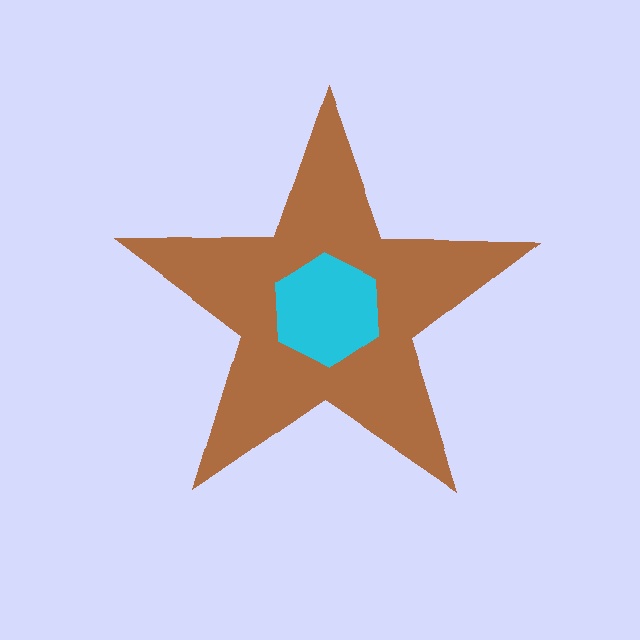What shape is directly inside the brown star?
The cyan hexagon.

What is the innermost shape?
The cyan hexagon.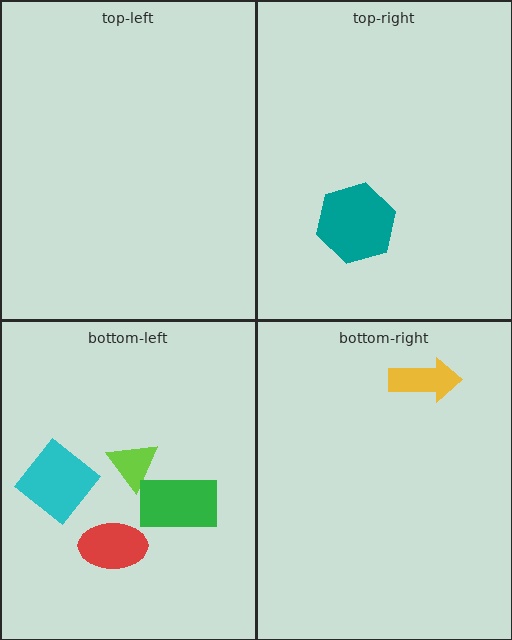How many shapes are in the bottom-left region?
4.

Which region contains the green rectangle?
The bottom-left region.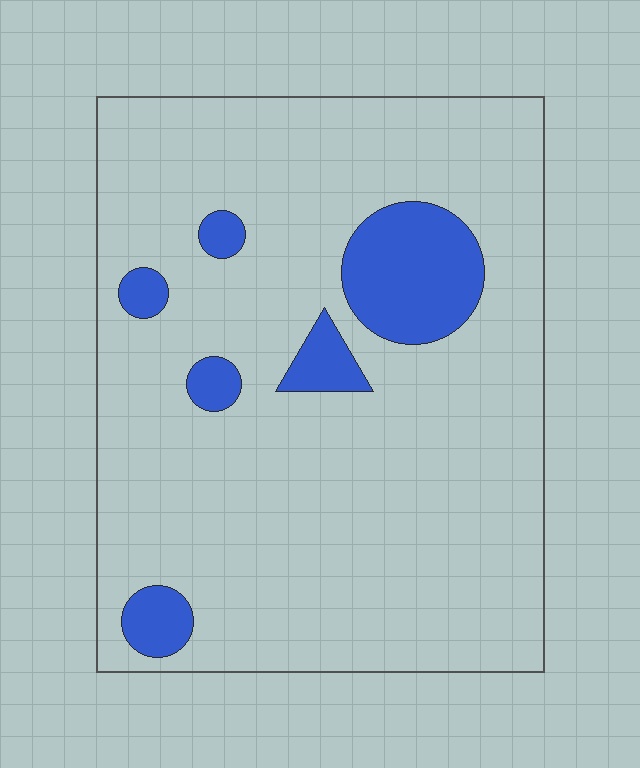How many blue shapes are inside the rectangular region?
6.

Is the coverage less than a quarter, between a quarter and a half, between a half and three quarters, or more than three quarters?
Less than a quarter.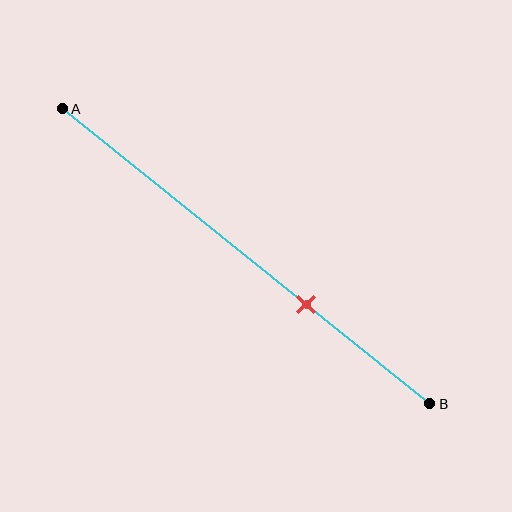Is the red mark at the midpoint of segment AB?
No, the mark is at about 65% from A, not at the 50% midpoint.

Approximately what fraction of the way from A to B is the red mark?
The red mark is approximately 65% of the way from A to B.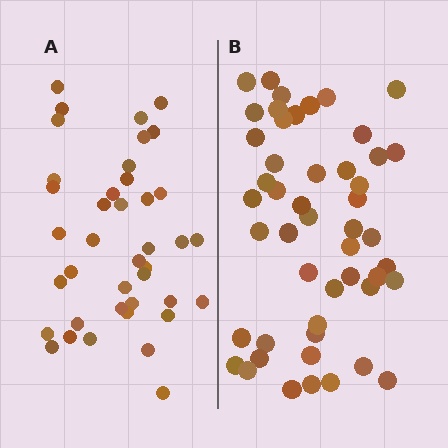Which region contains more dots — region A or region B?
Region B (the right region) has more dots.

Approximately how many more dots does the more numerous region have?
Region B has roughly 8 or so more dots than region A.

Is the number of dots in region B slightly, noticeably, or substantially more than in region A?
Region B has only slightly more — the two regions are fairly close. The ratio is roughly 1.2 to 1.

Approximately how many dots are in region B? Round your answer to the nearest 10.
About 50 dots. (The exact count is 49, which rounds to 50.)